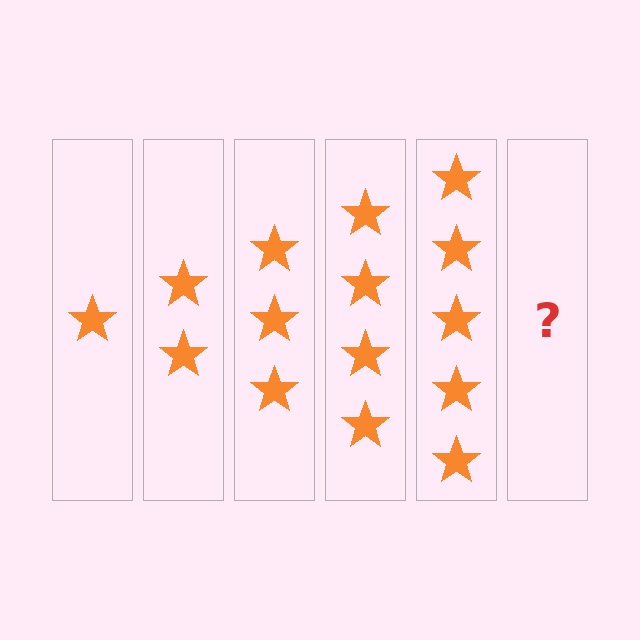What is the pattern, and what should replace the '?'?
The pattern is that each step adds one more star. The '?' should be 6 stars.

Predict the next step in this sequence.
The next step is 6 stars.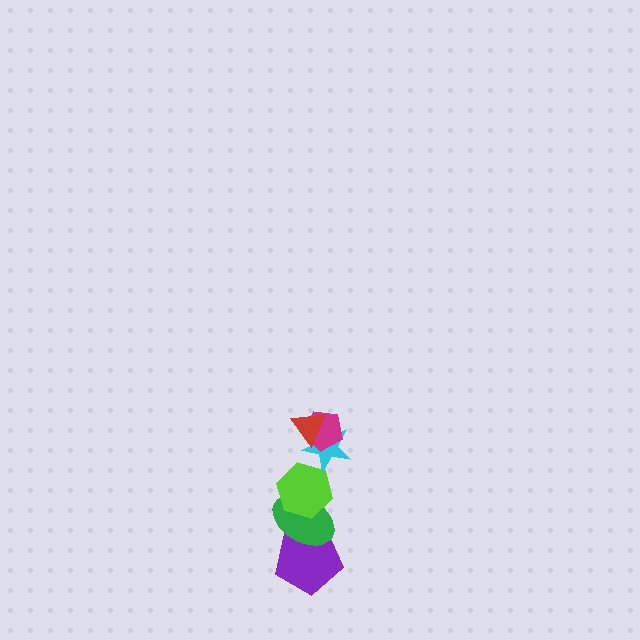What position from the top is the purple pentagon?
The purple pentagon is 6th from the top.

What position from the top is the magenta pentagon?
The magenta pentagon is 2nd from the top.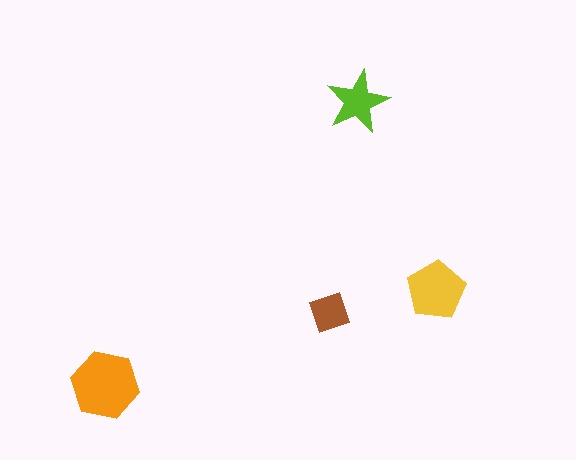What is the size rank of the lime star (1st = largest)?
3rd.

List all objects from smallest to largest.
The brown diamond, the lime star, the yellow pentagon, the orange hexagon.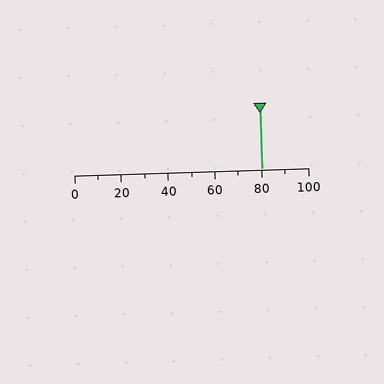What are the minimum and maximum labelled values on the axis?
The axis runs from 0 to 100.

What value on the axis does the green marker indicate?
The marker indicates approximately 80.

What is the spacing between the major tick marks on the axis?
The major ticks are spaced 20 apart.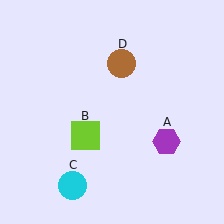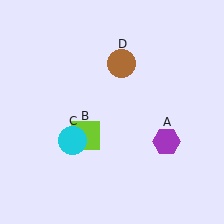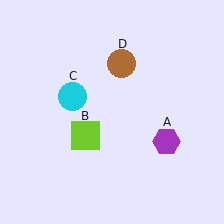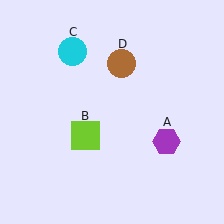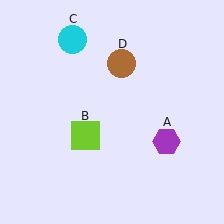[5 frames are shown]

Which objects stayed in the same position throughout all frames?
Purple hexagon (object A) and lime square (object B) and brown circle (object D) remained stationary.